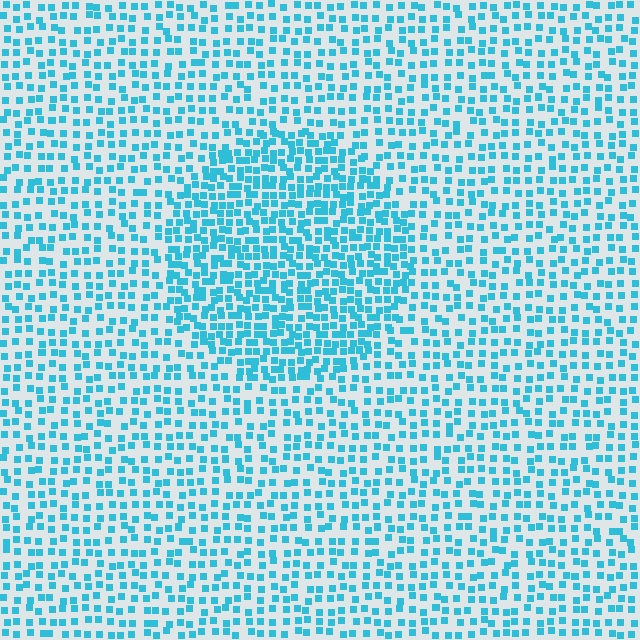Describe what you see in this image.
The image contains small cyan elements arranged at two different densities. A circle-shaped region is visible where the elements are more densely packed than the surrounding area.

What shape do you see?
I see a circle.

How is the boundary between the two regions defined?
The boundary is defined by a change in element density (approximately 1.8x ratio). All elements are the same color, size, and shape.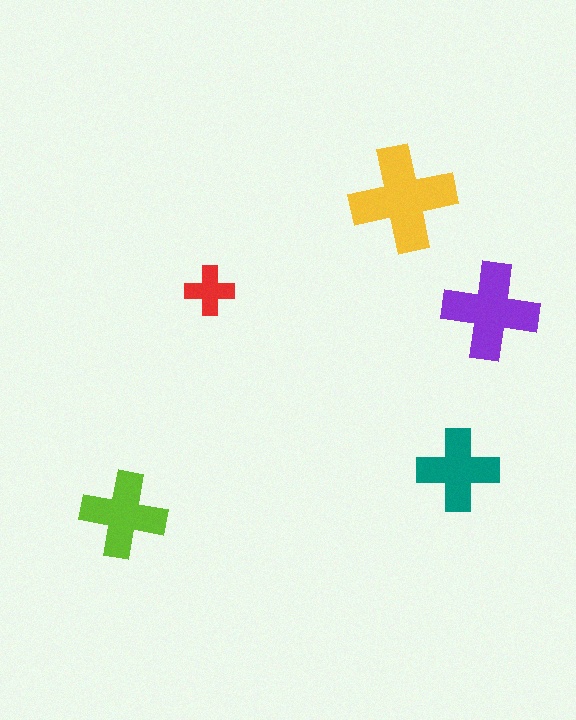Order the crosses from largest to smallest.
the yellow one, the purple one, the lime one, the teal one, the red one.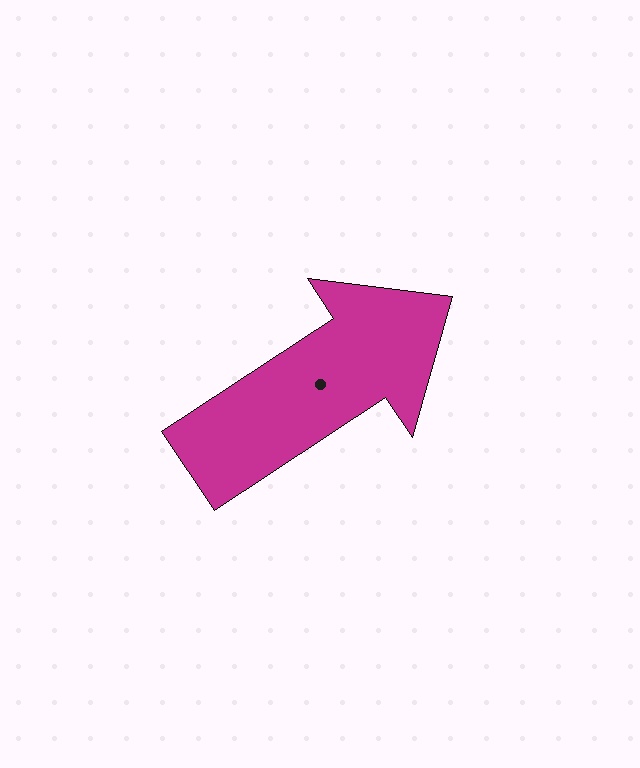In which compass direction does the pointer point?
Northeast.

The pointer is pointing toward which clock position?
Roughly 2 o'clock.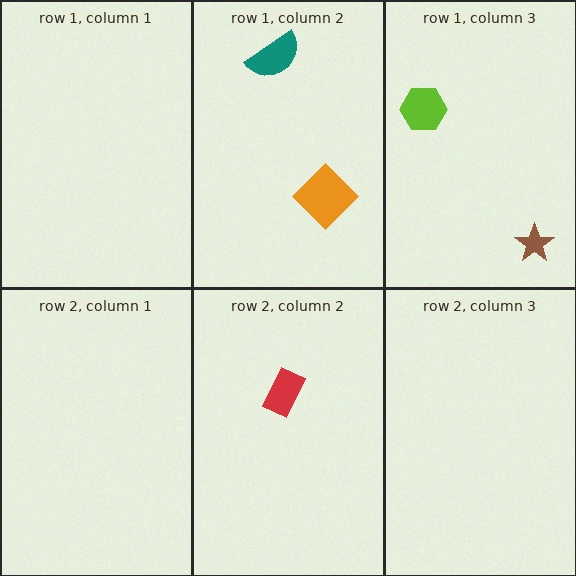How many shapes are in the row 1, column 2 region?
2.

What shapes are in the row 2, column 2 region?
The red rectangle.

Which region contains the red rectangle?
The row 2, column 2 region.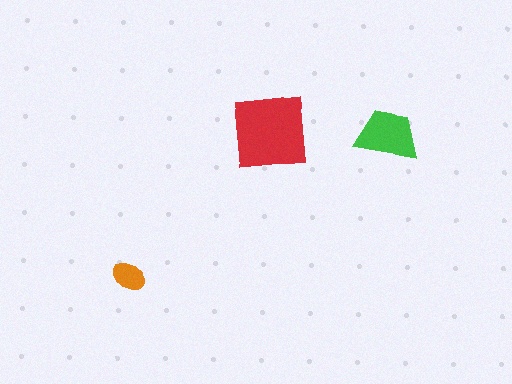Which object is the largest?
The red square.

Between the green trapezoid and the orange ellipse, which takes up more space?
The green trapezoid.